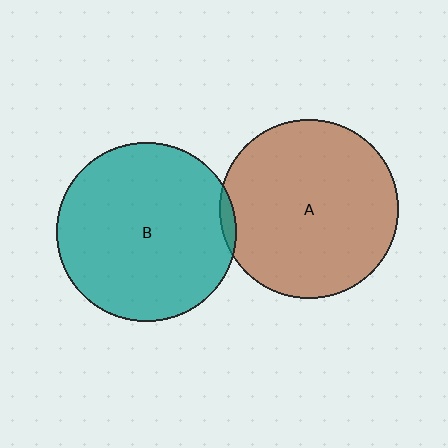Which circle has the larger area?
Circle B (teal).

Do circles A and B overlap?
Yes.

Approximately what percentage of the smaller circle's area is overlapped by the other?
Approximately 5%.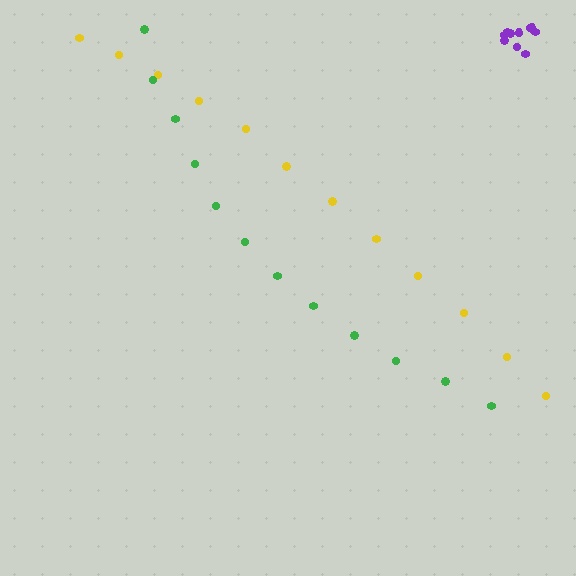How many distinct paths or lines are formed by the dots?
There are 3 distinct paths.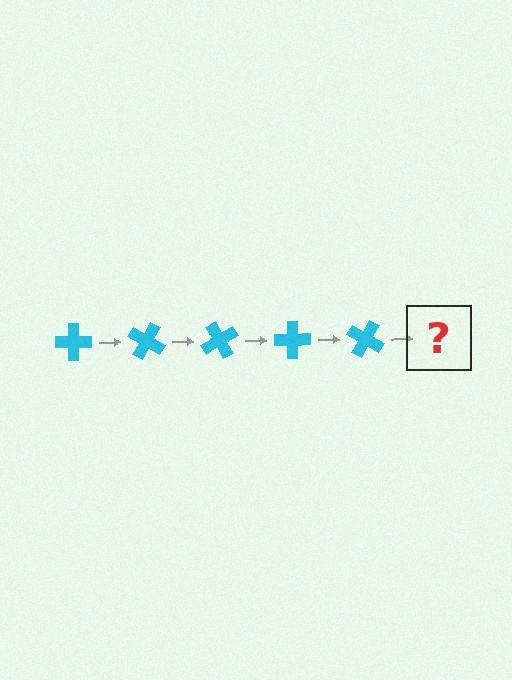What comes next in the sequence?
The next element should be a cyan cross rotated 150 degrees.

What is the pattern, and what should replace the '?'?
The pattern is that the cross rotates 30 degrees each step. The '?' should be a cyan cross rotated 150 degrees.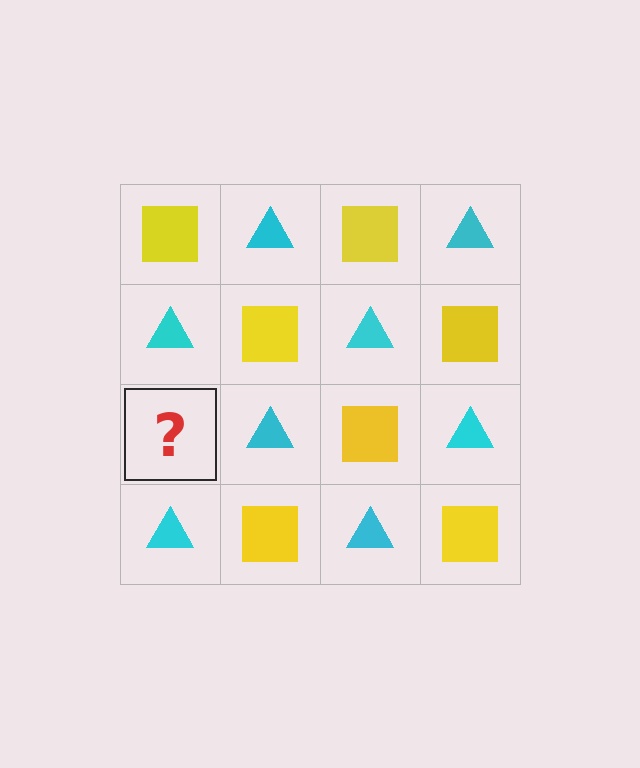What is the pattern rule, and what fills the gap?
The rule is that it alternates yellow square and cyan triangle in a checkerboard pattern. The gap should be filled with a yellow square.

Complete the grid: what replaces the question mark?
The question mark should be replaced with a yellow square.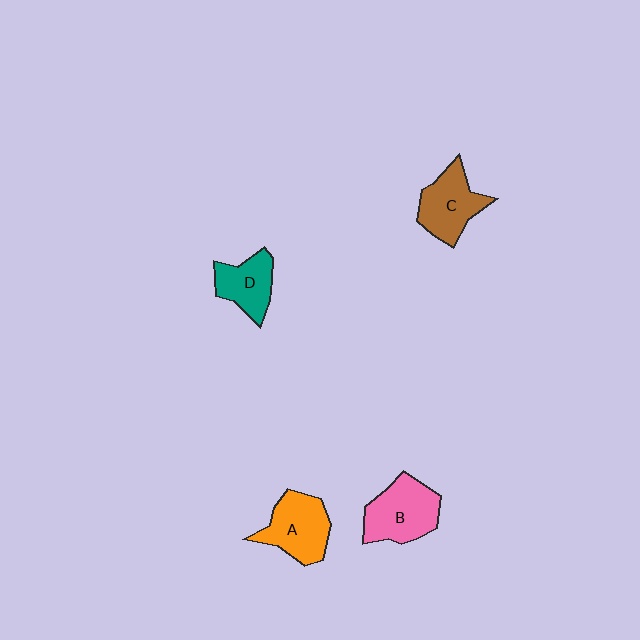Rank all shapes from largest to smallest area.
From largest to smallest: B (pink), A (orange), C (brown), D (teal).